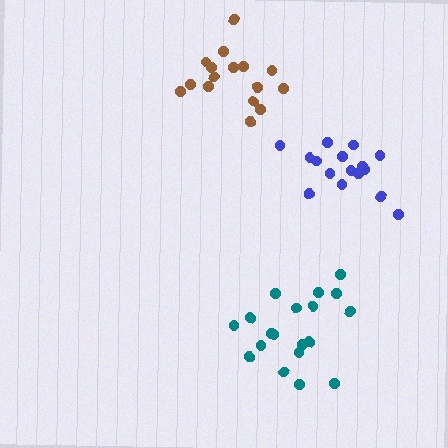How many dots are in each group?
Group 1: 19 dots, Group 2: 16 dots, Group 3: 16 dots (51 total).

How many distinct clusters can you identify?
There are 3 distinct clusters.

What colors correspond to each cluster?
The clusters are colored: teal, brown, blue.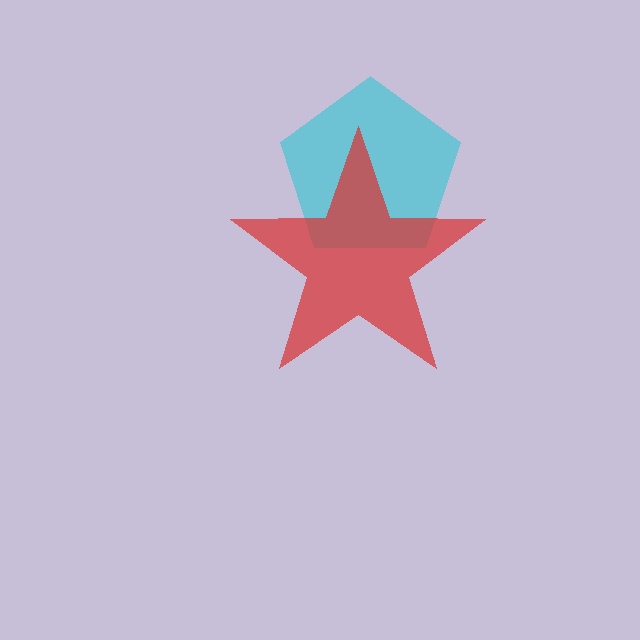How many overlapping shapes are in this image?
There are 2 overlapping shapes in the image.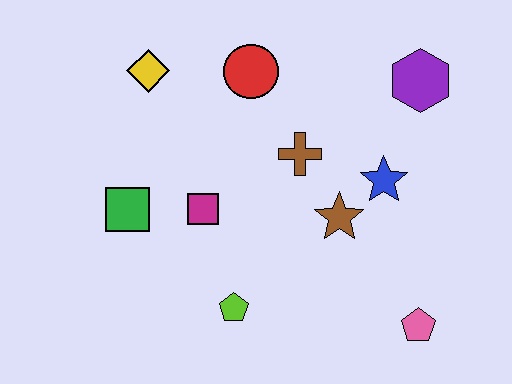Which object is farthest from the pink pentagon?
The yellow diamond is farthest from the pink pentagon.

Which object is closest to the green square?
The magenta square is closest to the green square.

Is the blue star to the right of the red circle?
Yes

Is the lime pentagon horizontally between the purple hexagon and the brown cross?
No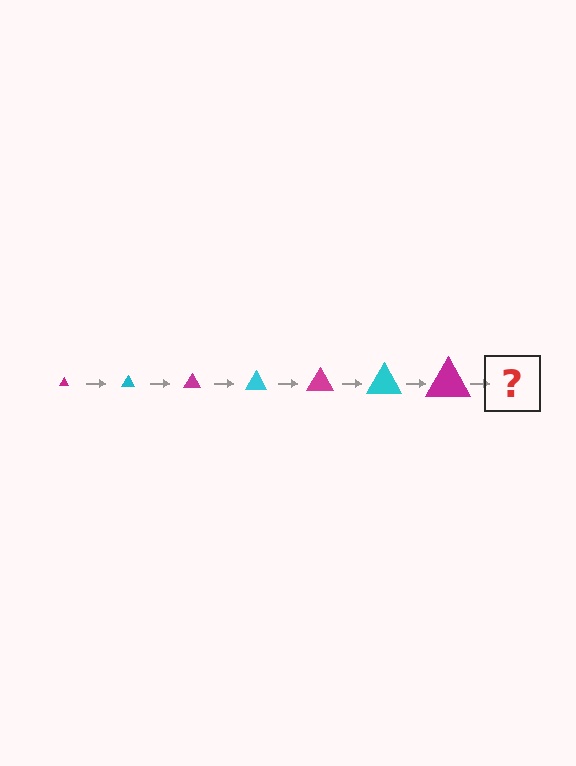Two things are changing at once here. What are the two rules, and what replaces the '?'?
The two rules are that the triangle grows larger each step and the color cycles through magenta and cyan. The '?' should be a cyan triangle, larger than the previous one.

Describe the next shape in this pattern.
It should be a cyan triangle, larger than the previous one.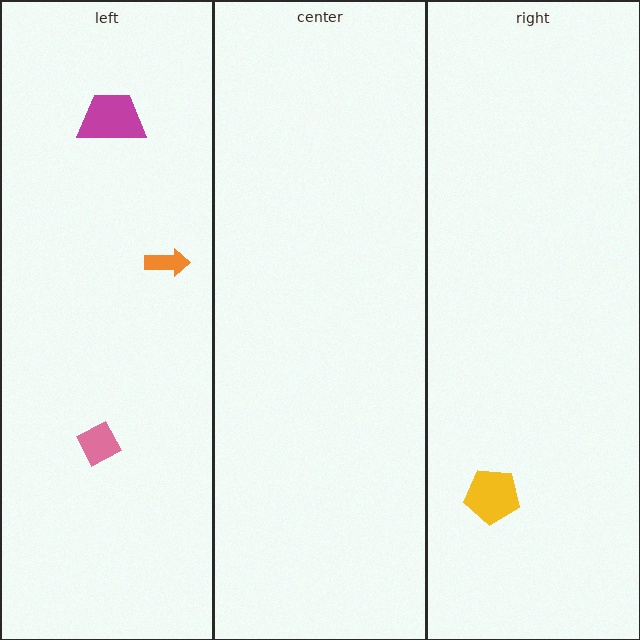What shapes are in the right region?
The yellow pentagon.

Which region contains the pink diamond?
The left region.